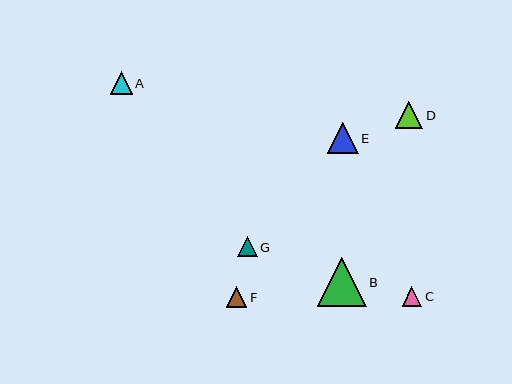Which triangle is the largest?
Triangle B is the largest with a size of approximately 49 pixels.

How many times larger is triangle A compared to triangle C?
Triangle A is approximately 1.1 times the size of triangle C.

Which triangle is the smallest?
Triangle C is the smallest with a size of approximately 20 pixels.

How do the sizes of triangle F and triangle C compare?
Triangle F and triangle C are approximately the same size.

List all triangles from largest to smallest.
From largest to smallest: B, E, D, A, F, G, C.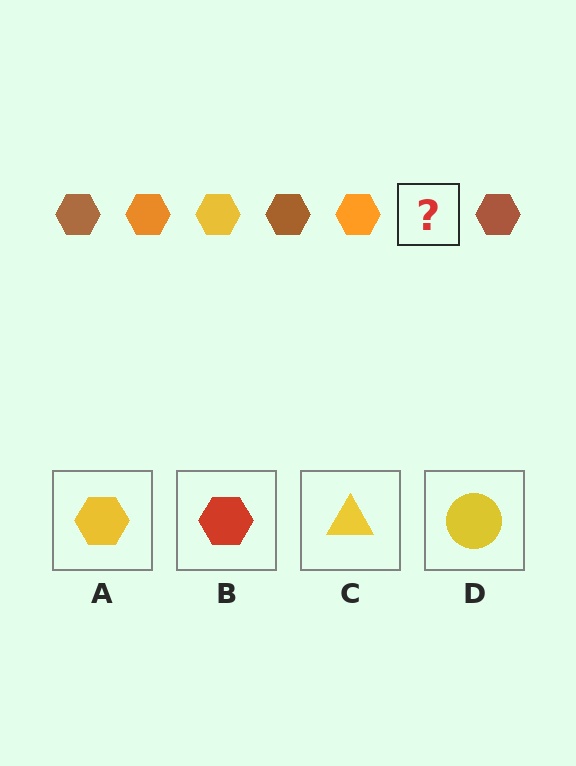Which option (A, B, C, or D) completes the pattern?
A.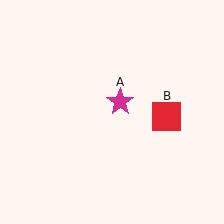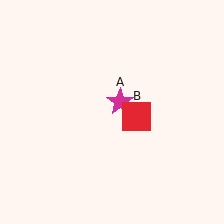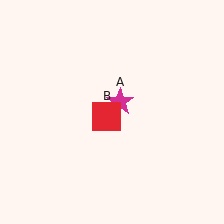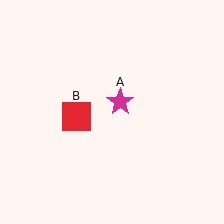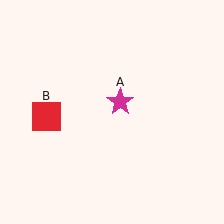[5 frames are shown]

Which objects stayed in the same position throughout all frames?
Magenta star (object A) remained stationary.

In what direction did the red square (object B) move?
The red square (object B) moved left.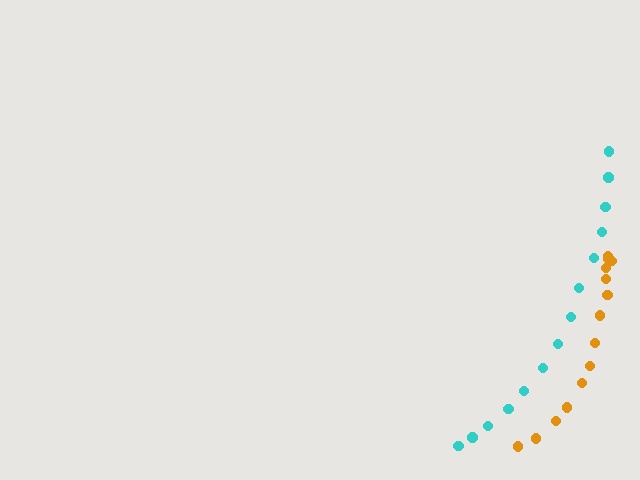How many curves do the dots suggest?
There are 2 distinct paths.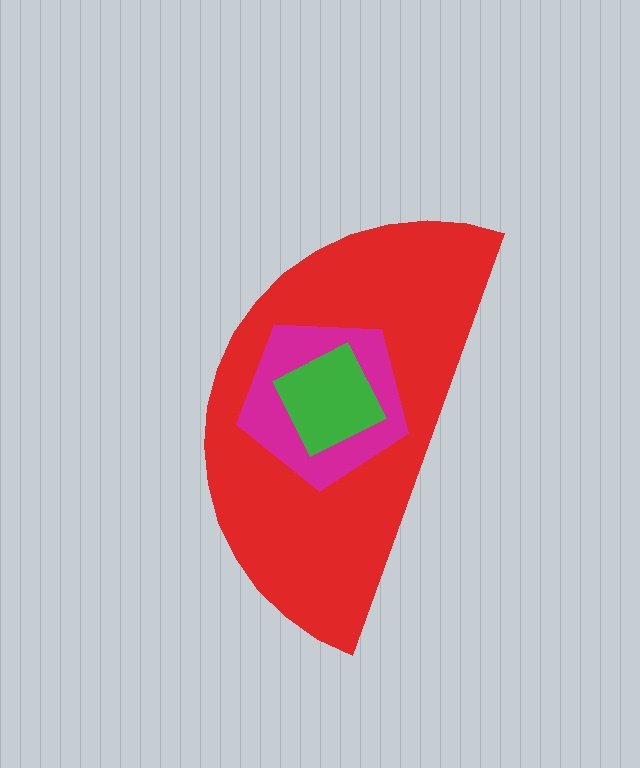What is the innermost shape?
The green diamond.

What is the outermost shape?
The red semicircle.